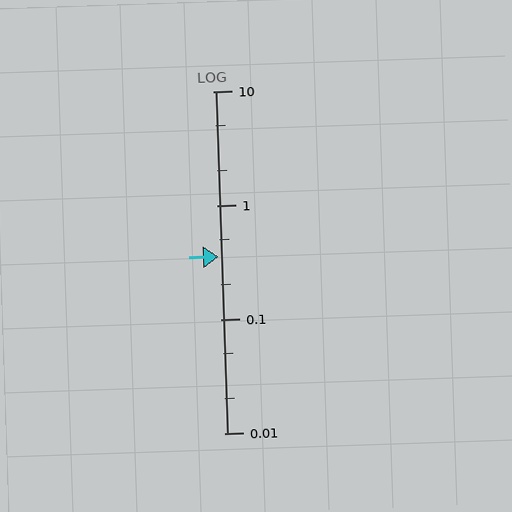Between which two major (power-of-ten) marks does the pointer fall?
The pointer is between 0.1 and 1.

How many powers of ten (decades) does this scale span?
The scale spans 3 decades, from 0.01 to 10.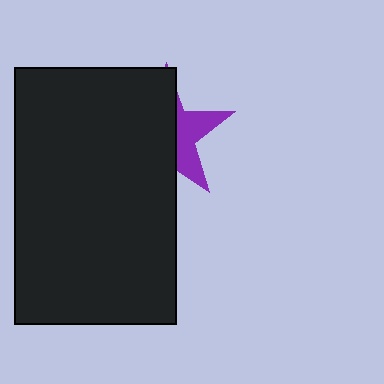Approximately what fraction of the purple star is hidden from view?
Roughly 65% of the purple star is hidden behind the black rectangle.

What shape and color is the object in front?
The object in front is a black rectangle.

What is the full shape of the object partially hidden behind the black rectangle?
The partially hidden object is a purple star.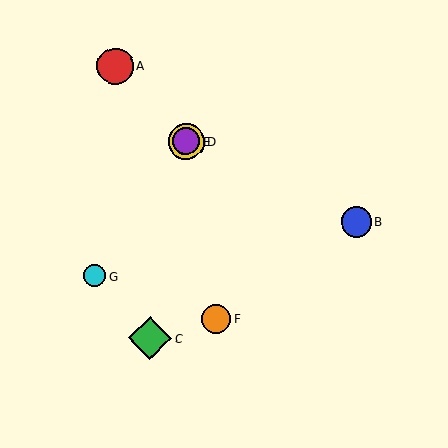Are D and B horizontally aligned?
No, D is at y≈141 and B is at y≈222.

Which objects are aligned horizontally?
Objects D, E are aligned horizontally.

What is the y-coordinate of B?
Object B is at y≈222.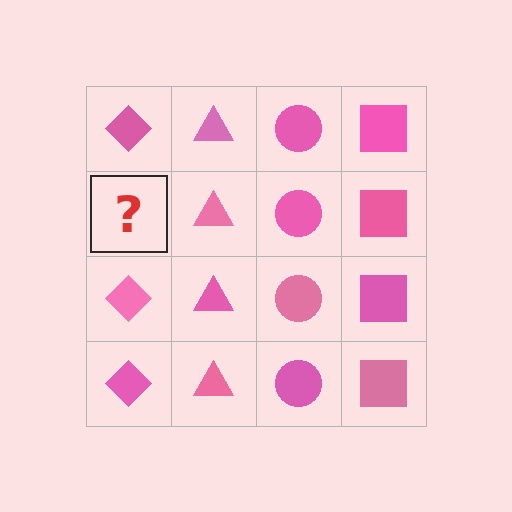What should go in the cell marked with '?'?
The missing cell should contain a pink diamond.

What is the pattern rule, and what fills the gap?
The rule is that each column has a consistent shape. The gap should be filled with a pink diamond.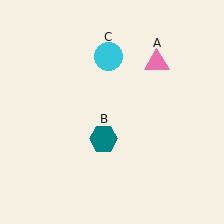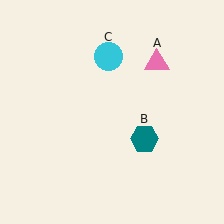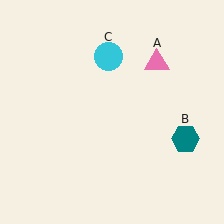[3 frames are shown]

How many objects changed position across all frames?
1 object changed position: teal hexagon (object B).